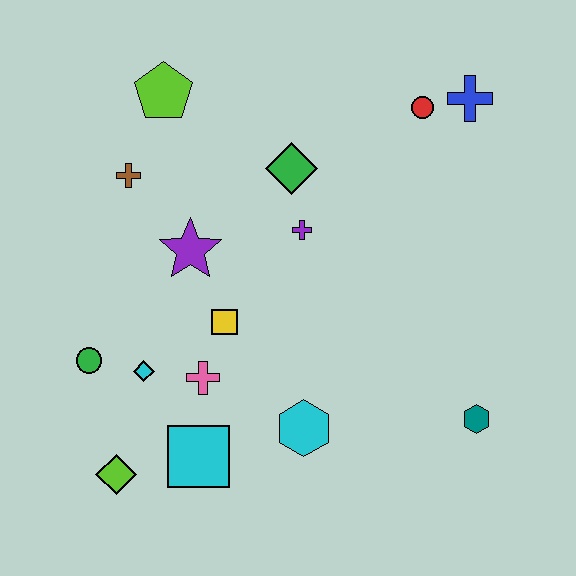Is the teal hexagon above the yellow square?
No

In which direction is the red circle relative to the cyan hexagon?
The red circle is above the cyan hexagon.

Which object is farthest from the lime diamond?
The blue cross is farthest from the lime diamond.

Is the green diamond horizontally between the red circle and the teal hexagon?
No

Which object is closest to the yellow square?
The pink cross is closest to the yellow square.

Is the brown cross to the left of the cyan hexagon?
Yes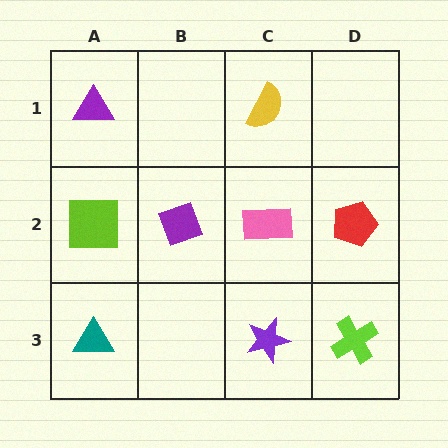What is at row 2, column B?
A purple diamond.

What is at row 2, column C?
A pink rectangle.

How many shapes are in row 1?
2 shapes.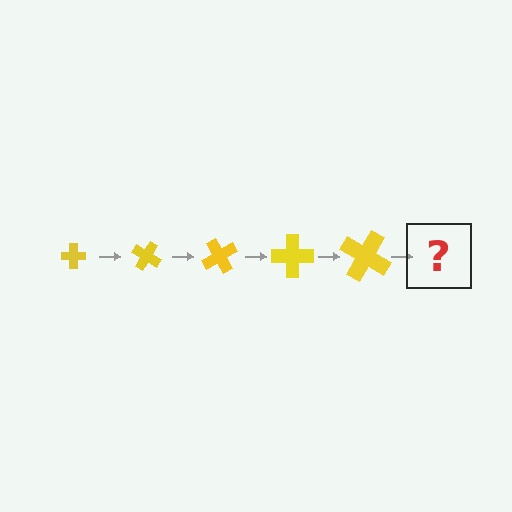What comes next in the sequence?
The next element should be a cross, larger than the previous one and rotated 150 degrees from the start.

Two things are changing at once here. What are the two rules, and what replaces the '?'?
The two rules are that the cross grows larger each step and it rotates 30 degrees each step. The '?' should be a cross, larger than the previous one and rotated 150 degrees from the start.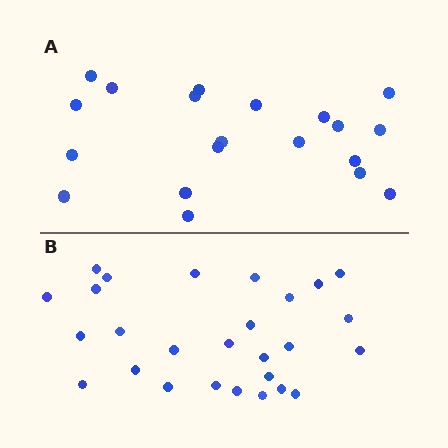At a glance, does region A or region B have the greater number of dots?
Region B (the bottom region) has more dots.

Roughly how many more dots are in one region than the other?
Region B has roughly 8 or so more dots than region A.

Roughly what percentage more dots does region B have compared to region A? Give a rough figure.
About 35% more.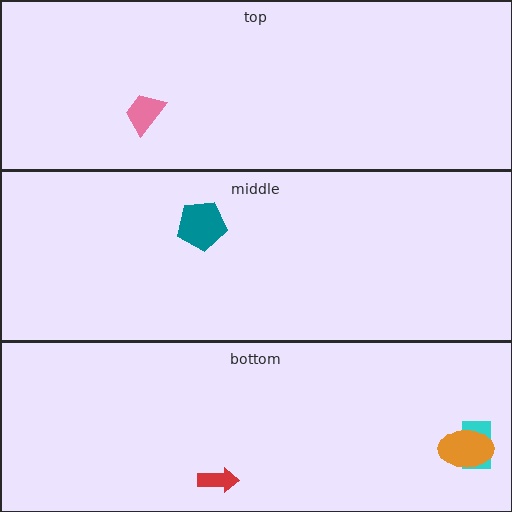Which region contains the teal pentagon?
The middle region.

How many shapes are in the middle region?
1.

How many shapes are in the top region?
1.